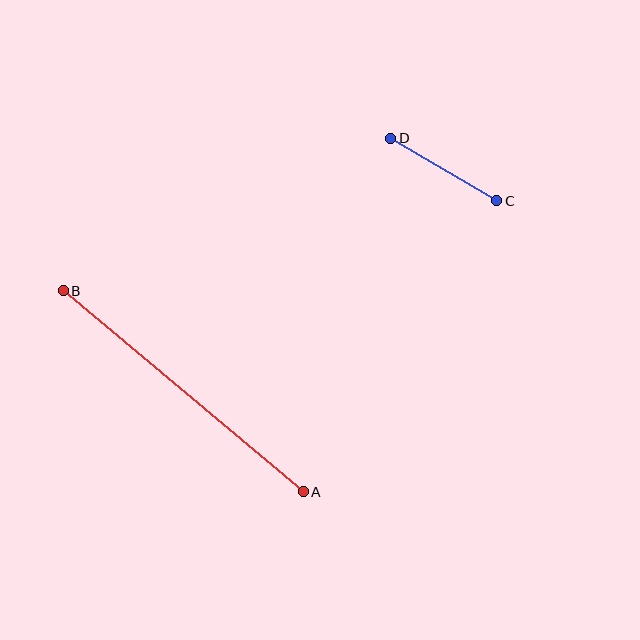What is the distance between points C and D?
The distance is approximately 123 pixels.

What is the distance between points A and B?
The distance is approximately 313 pixels.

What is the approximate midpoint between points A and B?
The midpoint is at approximately (183, 391) pixels.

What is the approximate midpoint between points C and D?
The midpoint is at approximately (444, 169) pixels.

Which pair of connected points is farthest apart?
Points A and B are farthest apart.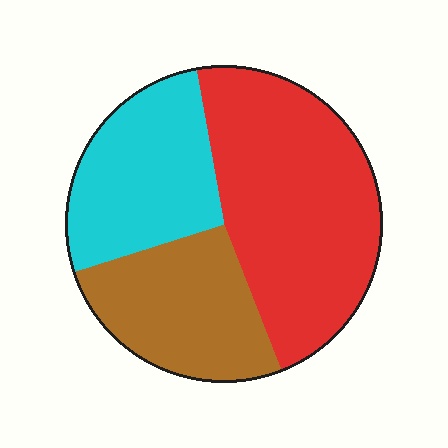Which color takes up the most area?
Red, at roughly 45%.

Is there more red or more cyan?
Red.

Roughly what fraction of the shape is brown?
Brown takes up between a quarter and a half of the shape.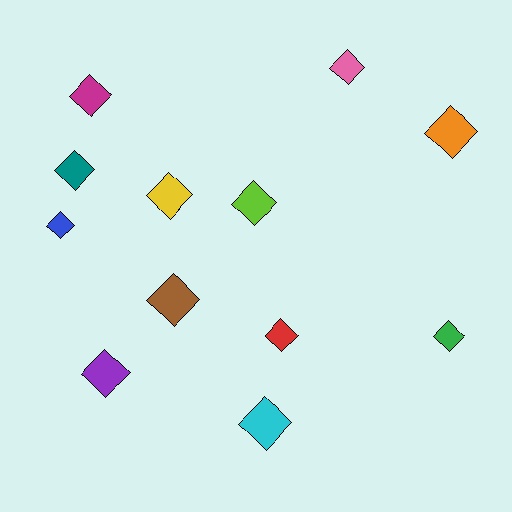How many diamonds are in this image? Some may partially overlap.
There are 12 diamonds.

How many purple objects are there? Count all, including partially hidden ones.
There is 1 purple object.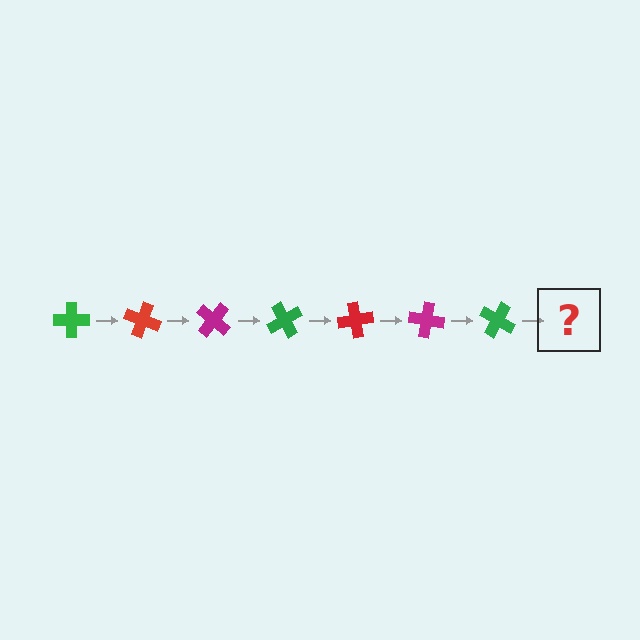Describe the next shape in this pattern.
It should be a red cross, rotated 140 degrees from the start.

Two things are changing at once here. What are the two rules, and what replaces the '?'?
The two rules are that it rotates 20 degrees each step and the color cycles through green, red, and magenta. The '?' should be a red cross, rotated 140 degrees from the start.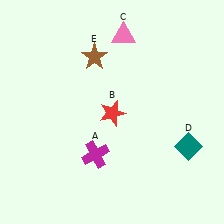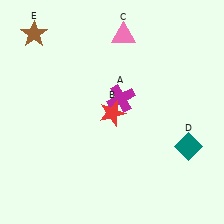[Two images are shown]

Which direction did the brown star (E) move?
The brown star (E) moved left.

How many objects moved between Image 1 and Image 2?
2 objects moved between the two images.